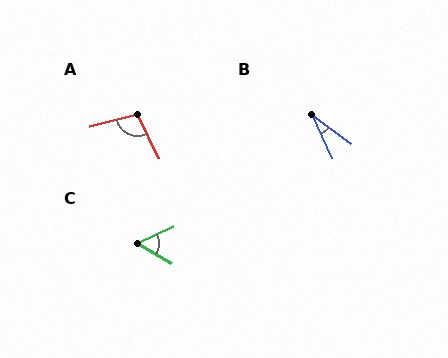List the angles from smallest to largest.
B (29°), C (54°), A (103°).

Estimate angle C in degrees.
Approximately 54 degrees.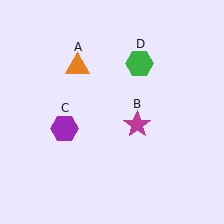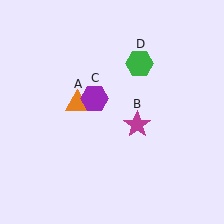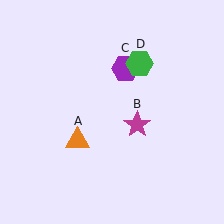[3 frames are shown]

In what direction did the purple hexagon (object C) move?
The purple hexagon (object C) moved up and to the right.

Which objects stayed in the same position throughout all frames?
Magenta star (object B) and green hexagon (object D) remained stationary.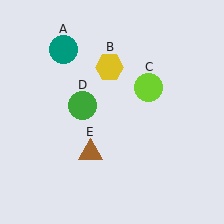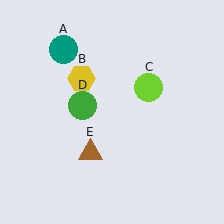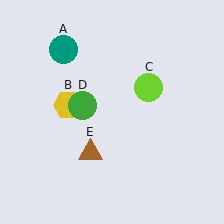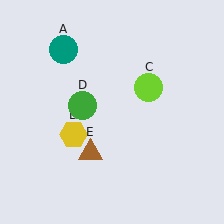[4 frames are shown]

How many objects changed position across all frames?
1 object changed position: yellow hexagon (object B).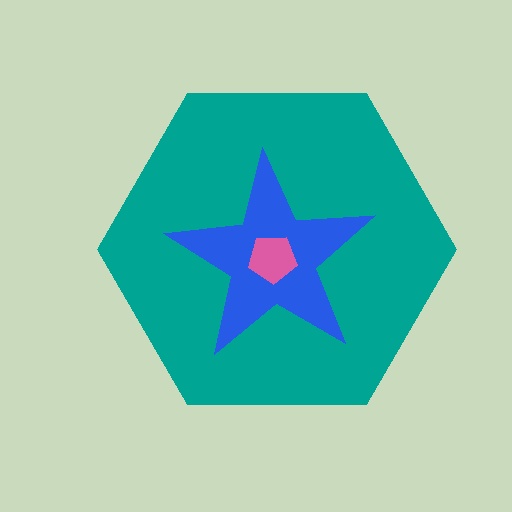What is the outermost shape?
The teal hexagon.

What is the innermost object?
The pink pentagon.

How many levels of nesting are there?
3.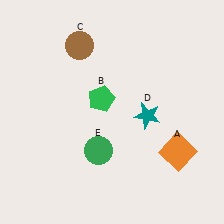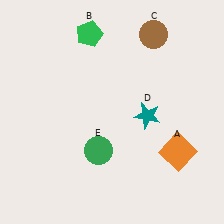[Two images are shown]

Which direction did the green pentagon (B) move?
The green pentagon (B) moved up.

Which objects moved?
The objects that moved are: the green pentagon (B), the brown circle (C).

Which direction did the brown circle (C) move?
The brown circle (C) moved right.